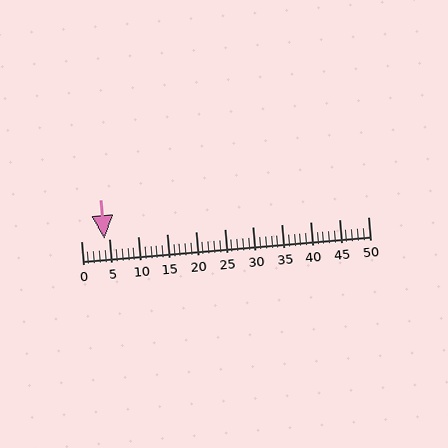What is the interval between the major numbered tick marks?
The major tick marks are spaced 5 units apart.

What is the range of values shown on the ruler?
The ruler shows values from 0 to 50.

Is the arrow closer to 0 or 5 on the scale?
The arrow is closer to 5.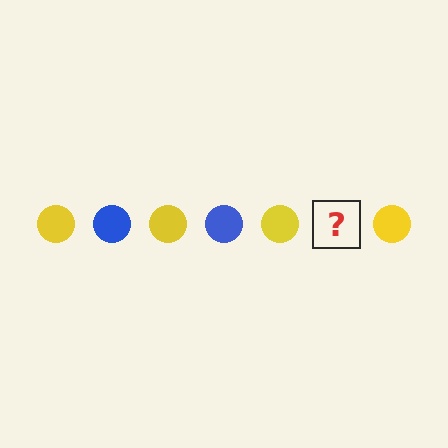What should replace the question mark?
The question mark should be replaced with a blue circle.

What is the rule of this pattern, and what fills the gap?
The rule is that the pattern cycles through yellow, blue circles. The gap should be filled with a blue circle.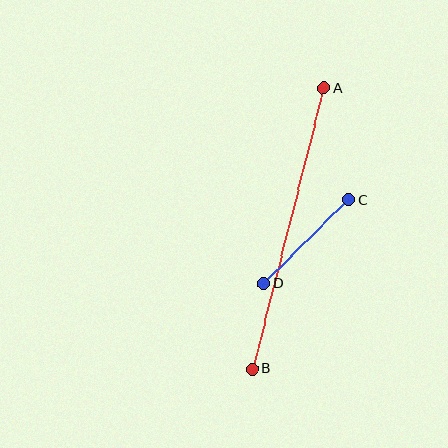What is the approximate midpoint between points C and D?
The midpoint is at approximately (306, 242) pixels.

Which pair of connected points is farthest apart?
Points A and B are farthest apart.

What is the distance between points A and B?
The distance is approximately 290 pixels.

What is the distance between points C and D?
The distance is approximately 119 pixels.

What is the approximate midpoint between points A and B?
The midpoint is at approximately (288, 228) pixels.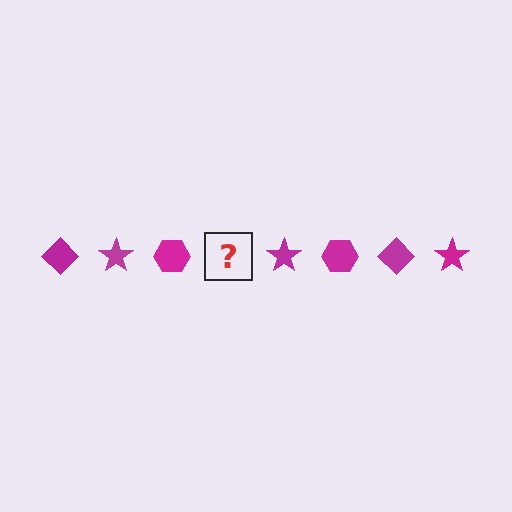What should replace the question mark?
The question mark should be replaced with a magenta diamond.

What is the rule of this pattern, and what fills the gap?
The rule is that the pattern cycles through diamond, star, hexagon shapes in magenta. The gap should be filled with a magenta diamond.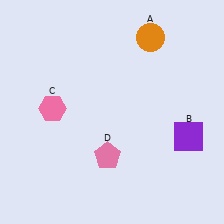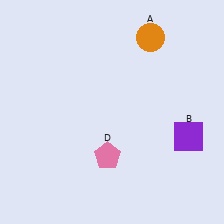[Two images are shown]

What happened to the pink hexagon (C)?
The pink hexagon (C) was removed in Image 2. It was in the top-left area of Image 1.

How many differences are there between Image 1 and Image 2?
There is 1 difference between the two images.